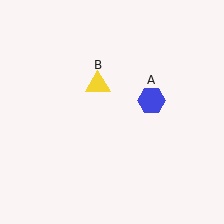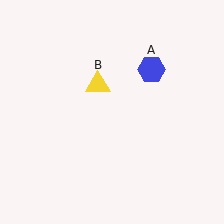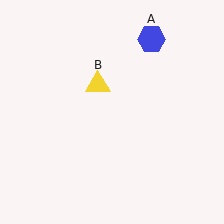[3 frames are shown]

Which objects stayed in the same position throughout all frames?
Yellow triangle (object B) remained stationary.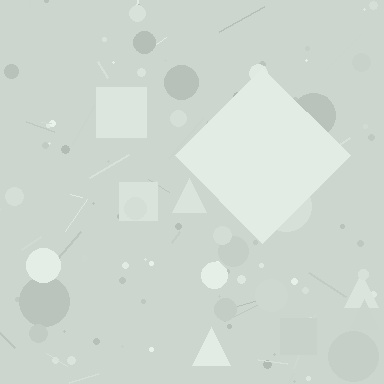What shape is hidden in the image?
A diamond is hidden in the image.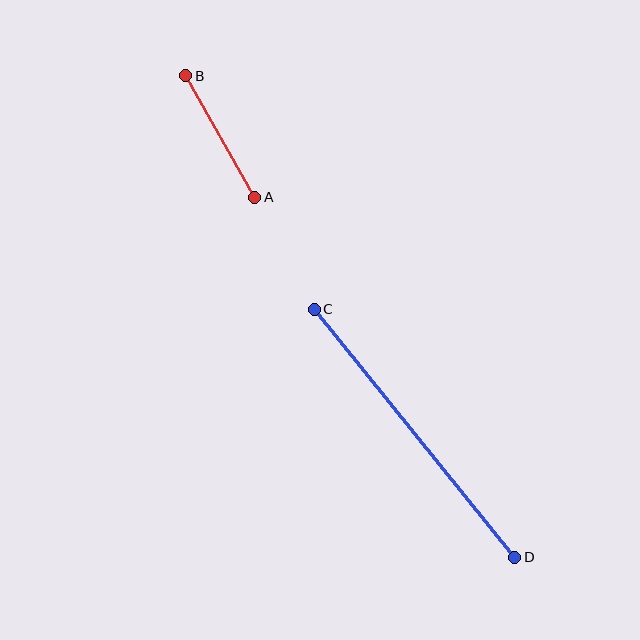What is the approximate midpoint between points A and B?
The midpoint is at approximately (220, 137) pixels.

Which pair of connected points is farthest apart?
Points C and D are farthest apart.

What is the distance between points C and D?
The distance is approximately 319 pixels.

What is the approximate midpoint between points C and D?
The midpoint is at approximately (414, 433) pixels.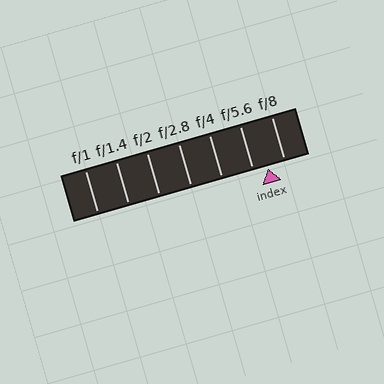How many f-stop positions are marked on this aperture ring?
There are 7 f-stop positions marked.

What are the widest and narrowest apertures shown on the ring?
The widest aperture shown is f/1 and the narrowest is f/8.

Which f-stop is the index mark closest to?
The index mark is closest to f/5.6.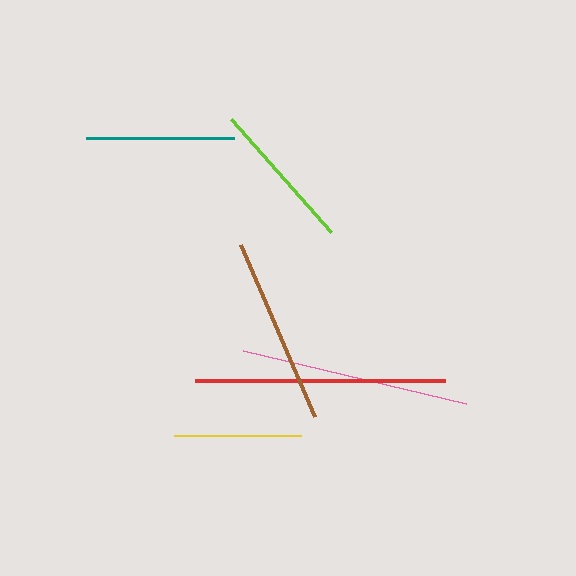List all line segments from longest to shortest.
From longest to shortest: red, pink, brown, lime, teal, yellow.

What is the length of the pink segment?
The pink segment is approximately 229 pixels long.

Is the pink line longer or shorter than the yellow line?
The pink line is longer than the yellow line.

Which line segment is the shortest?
The yellow line is the shortest at approximately 127 pixels.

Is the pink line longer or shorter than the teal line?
The pink line is longer than the teal line.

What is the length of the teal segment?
The teal segment is approximately 148 pixels long.